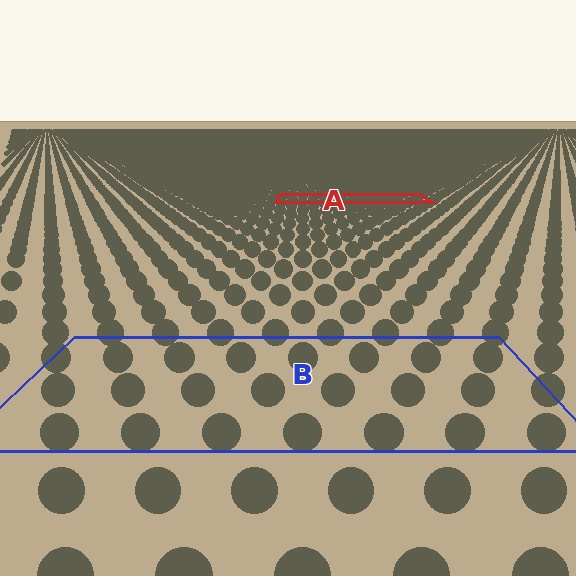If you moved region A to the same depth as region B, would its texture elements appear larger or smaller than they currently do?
They would appear larger. At a closer depth, the same texture elements are projected at a bigger on-screen size.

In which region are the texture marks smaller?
The texture marks are smaller in region A, because it is farther away.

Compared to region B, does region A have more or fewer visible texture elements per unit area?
Region A has more texture elements per unit area — they are packed more densely because it is farther away.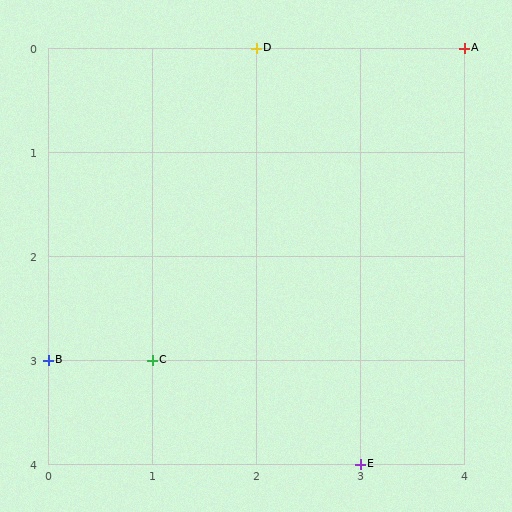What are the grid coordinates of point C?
Point C is at grid coordinates (1, 3).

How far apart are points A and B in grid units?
Points A and B are 4 columns and 3 rows apart (about 5.0 grid units diagonally).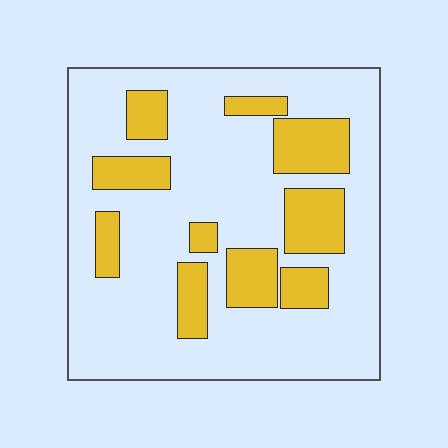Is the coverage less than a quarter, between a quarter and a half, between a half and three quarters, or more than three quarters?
Less than a quarter.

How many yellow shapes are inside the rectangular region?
10.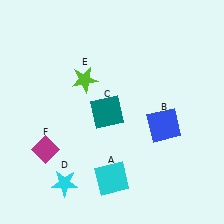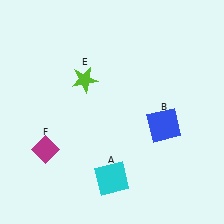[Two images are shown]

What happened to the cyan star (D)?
The cyan star (D) was removed in Image 2. It was in the bottom-left area of Image 1.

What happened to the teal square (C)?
The teal square (C) was removed in Image 2. It was in the top-left area of Image 1.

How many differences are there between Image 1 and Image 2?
There are 2 differences between the two images.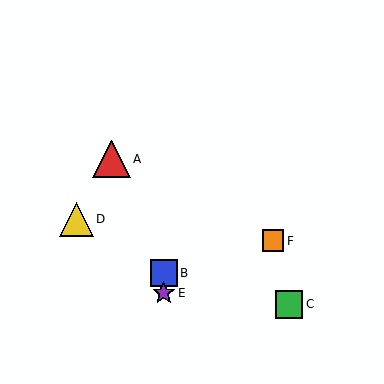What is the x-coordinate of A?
Object A is at x≈112.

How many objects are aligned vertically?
2 objects (B, E) are aligned vertically.